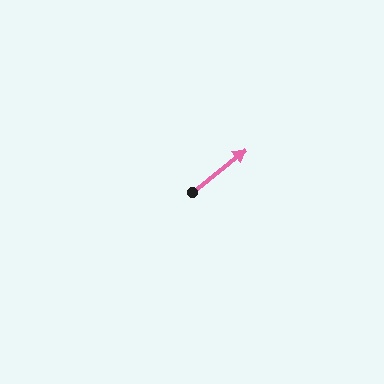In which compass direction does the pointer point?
Northeast.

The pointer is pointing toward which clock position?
Roughly 2 o'clock.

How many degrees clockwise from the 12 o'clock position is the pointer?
Approximately 52 degrees.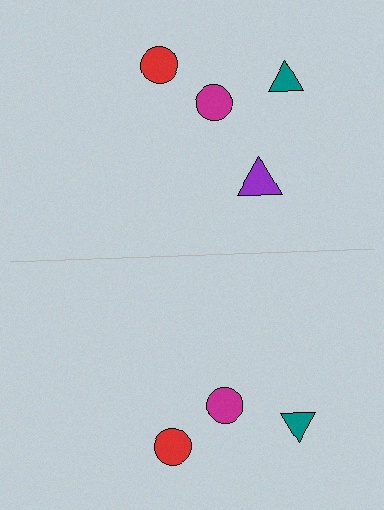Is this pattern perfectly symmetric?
No, the pattern is not perfectly symmetric. A purple triangle is missing from the bottom side.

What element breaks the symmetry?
A purple triangle is missing from the bottom side.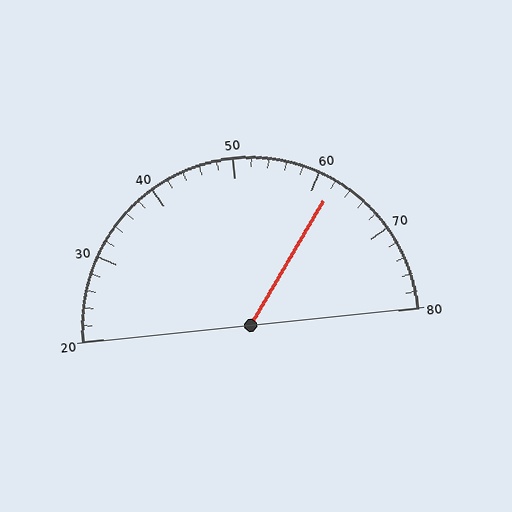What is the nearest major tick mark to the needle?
The nearest major tick mark is 60.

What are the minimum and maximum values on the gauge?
The gauge ranges from 20 to 80.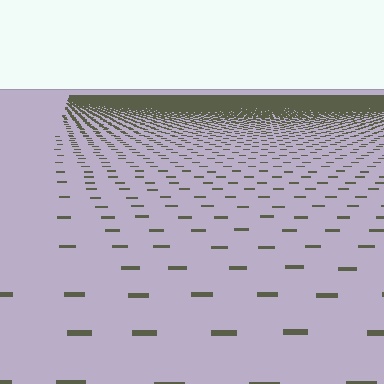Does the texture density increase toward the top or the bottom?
Density increases toward the top.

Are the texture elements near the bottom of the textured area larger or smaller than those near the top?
Larger. Near the bottom, elements are closer to the viewer and appear at a bigger on-screen size.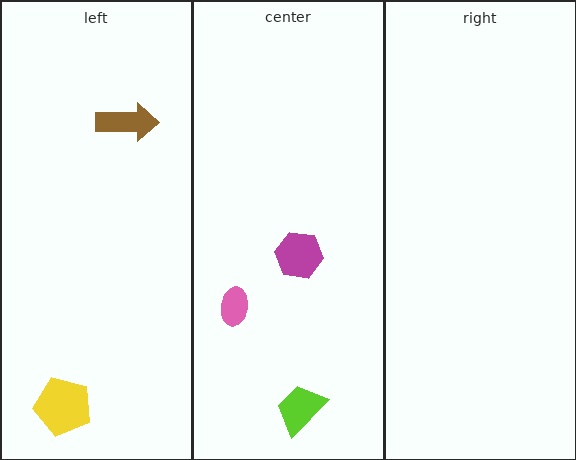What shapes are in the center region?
The lime trapezoid, the magenta hexagon, the pink ellipse.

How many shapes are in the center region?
3.